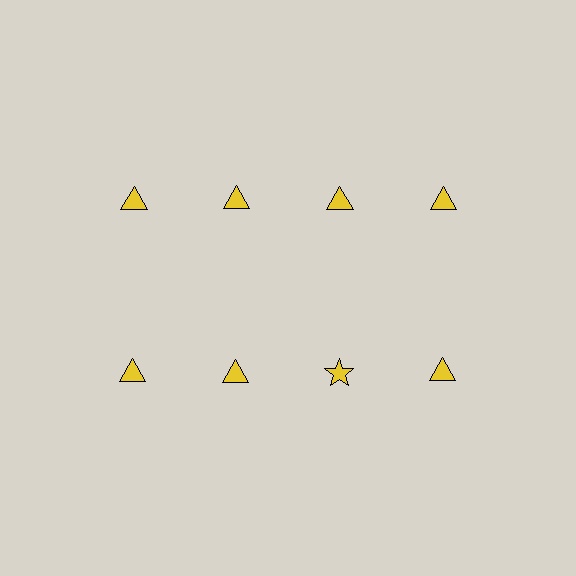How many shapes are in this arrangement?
There are 8 shapes arranged in a grid pattern.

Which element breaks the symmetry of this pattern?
The yellow star in the second row, center column breaks the symmetry. All other shapes are yellow triangles.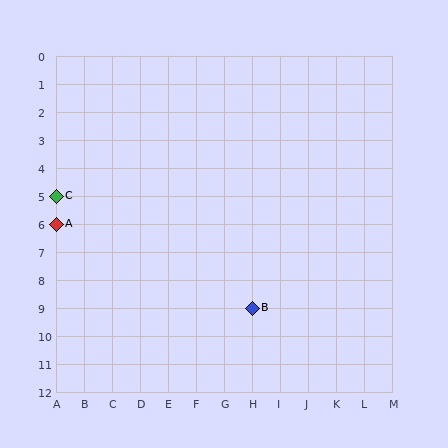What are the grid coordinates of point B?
Point B is at grid coordinates (H, 9).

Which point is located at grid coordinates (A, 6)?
Point A is at (A, 6).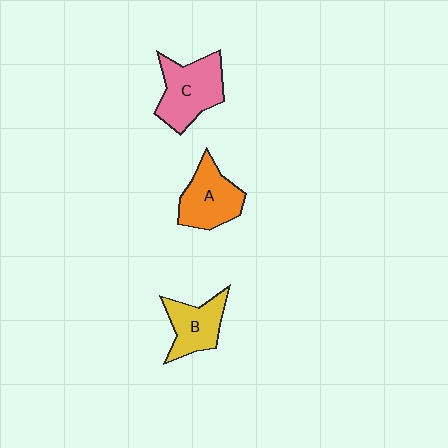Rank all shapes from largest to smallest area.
From largest to smallest: C (pink), A (orange), B (yellow).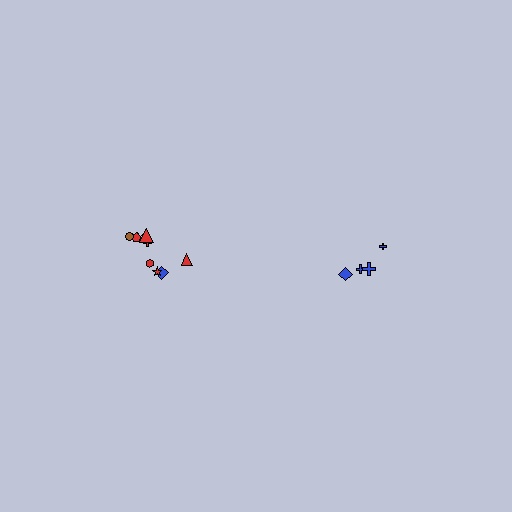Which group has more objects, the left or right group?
The left group.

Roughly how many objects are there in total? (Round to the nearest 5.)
Roughly 15 objects in total.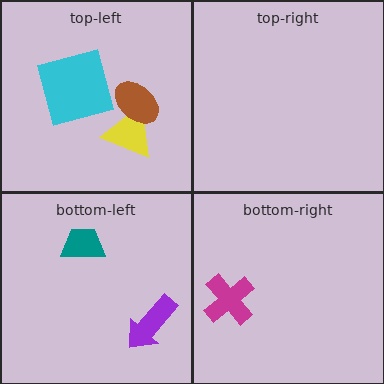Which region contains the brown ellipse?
The top-left region.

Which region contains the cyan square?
The top-left region.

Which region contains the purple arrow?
The bottom-left region.